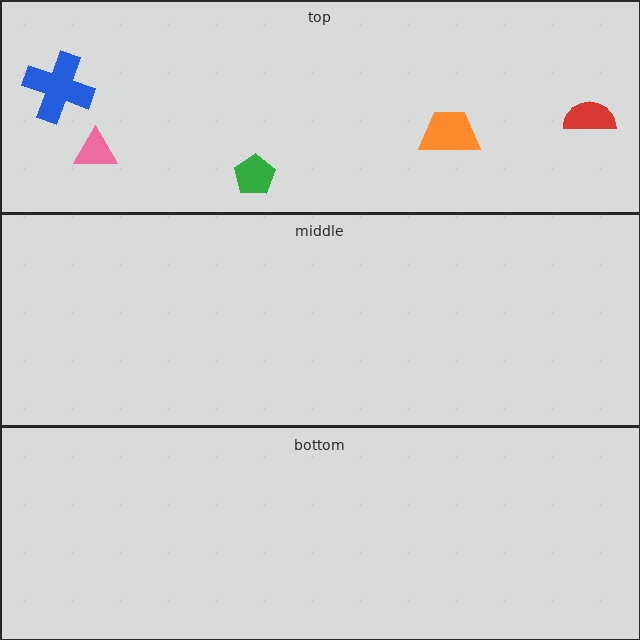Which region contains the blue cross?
The top region.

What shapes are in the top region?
The blue cross, the red semicircle, the green pentagon, the orange trapezoid, the pink triangle.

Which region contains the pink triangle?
The top region.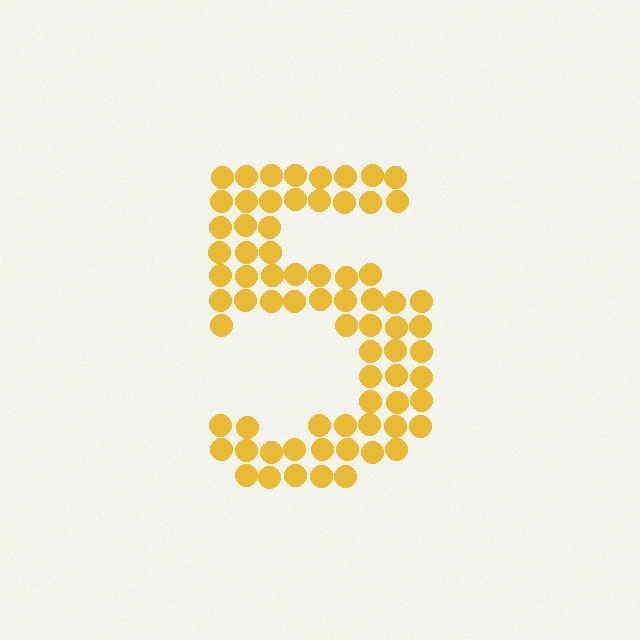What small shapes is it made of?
It is made of small circles.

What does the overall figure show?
The overall figure shows the digit 5.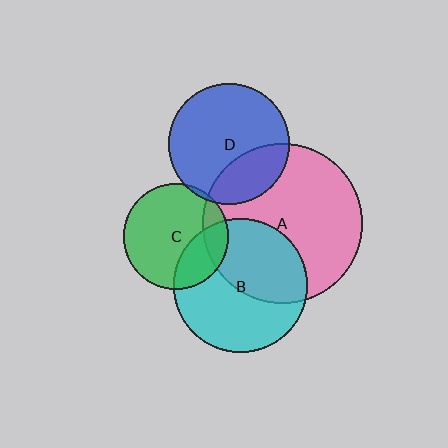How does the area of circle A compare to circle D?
Approximately 1.7 times.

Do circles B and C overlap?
Yes.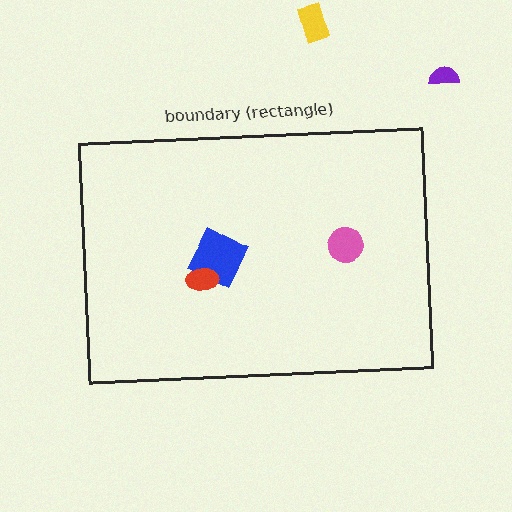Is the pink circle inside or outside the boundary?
Inside.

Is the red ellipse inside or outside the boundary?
Inside.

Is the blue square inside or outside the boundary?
Inside.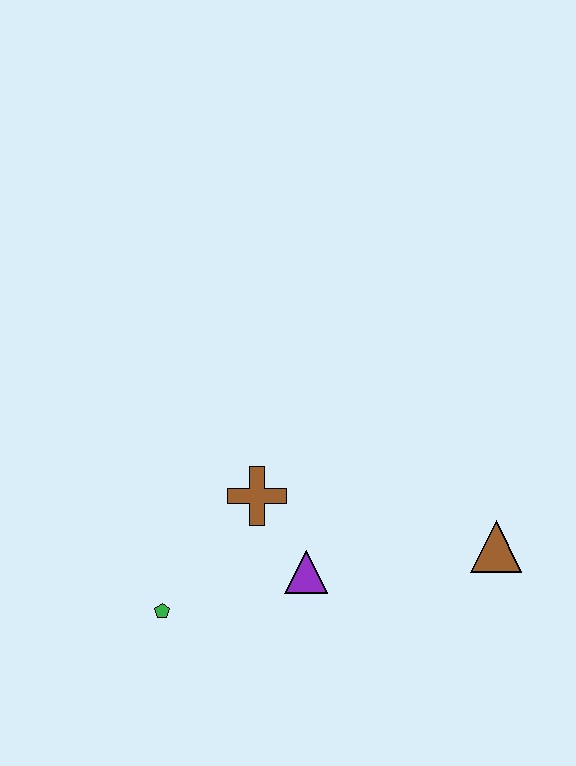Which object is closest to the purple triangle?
The brown cross is closest to the purple triangle.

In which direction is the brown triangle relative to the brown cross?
The brown triangle is to the right of the brown cross.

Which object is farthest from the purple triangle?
The brown triangle is farthest from the purple triangle.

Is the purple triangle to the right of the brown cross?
Yes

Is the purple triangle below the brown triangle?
Yes